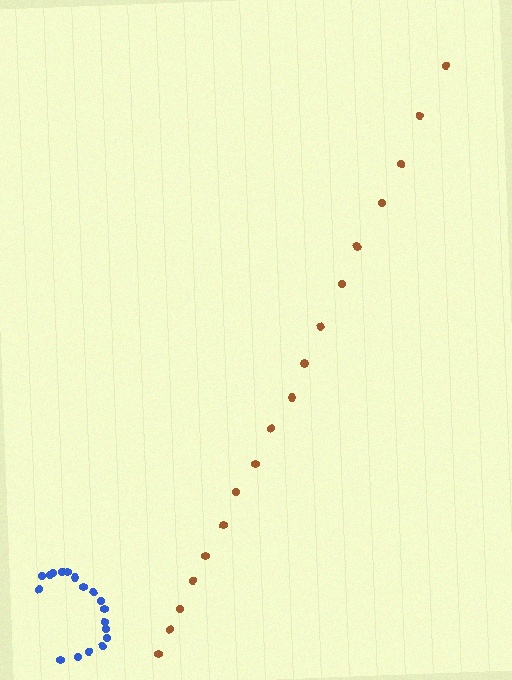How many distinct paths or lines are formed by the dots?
There are 2 distinct paths.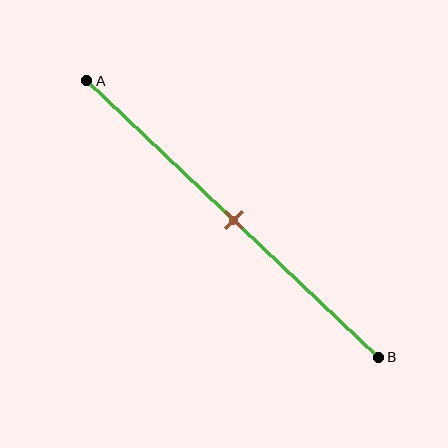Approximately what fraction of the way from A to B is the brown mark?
The brown mark is approximately 50% of the way from A to B.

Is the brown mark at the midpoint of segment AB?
Yes, the mark is approximately at the midpoint.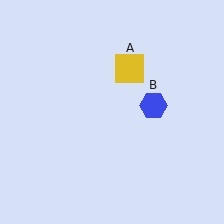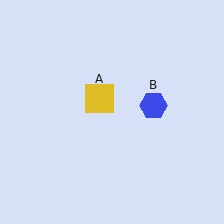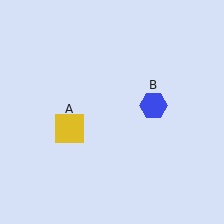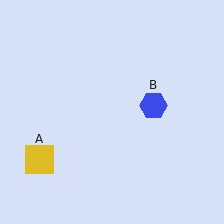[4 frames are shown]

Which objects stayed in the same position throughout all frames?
Blue hexagon (object B) remained stationary.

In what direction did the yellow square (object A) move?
The yellow square (object A) moved down and to the left.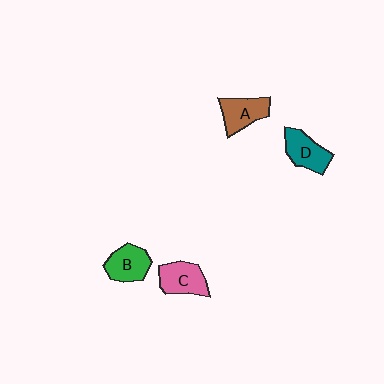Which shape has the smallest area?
Shape B (green).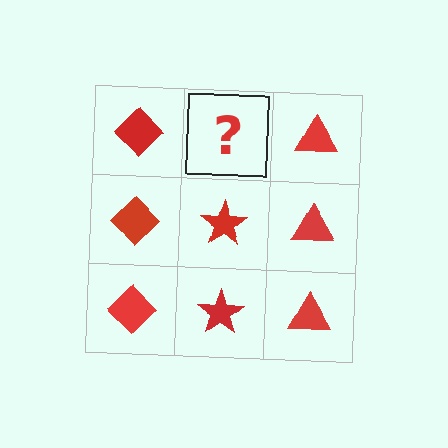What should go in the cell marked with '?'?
The missing cell should contain a red star.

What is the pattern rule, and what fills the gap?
The rule is that each column has a consistent shape. The gap should be filled with a red star.